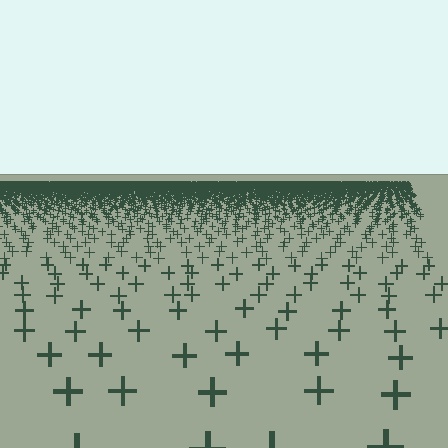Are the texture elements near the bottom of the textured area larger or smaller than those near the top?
Larger. Near the bottom, elements are closer to the viewer and appear at a bigger on-screen size.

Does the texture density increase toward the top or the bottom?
Density increases toward the top.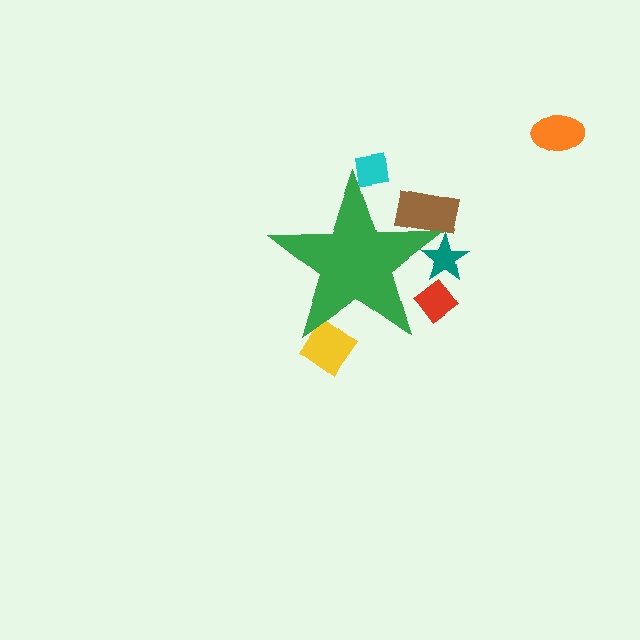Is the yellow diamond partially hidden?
Yes, the yellow diamond is partially hidden behind the green star.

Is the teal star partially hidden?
Yes, the teal star is partially hidden behind the green star.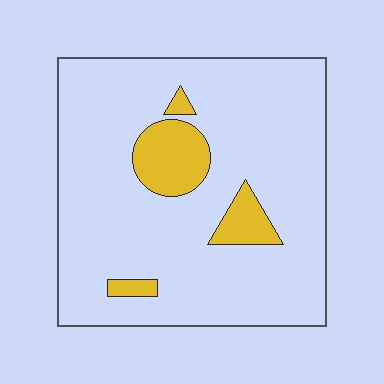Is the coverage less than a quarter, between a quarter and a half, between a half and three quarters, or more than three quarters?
Less than a quarter.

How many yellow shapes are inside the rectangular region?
4.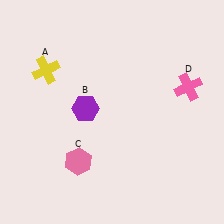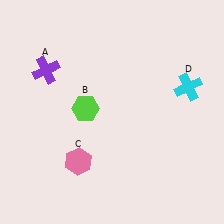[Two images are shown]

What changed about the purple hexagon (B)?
In Image 1, B is purple. In Image 2, it changed to lime.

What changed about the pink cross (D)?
In Image 1, D is pink. In Image 2, it changed to cyan.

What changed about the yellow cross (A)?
In Image 1, A is yellow. In Image 2, it changed to purple.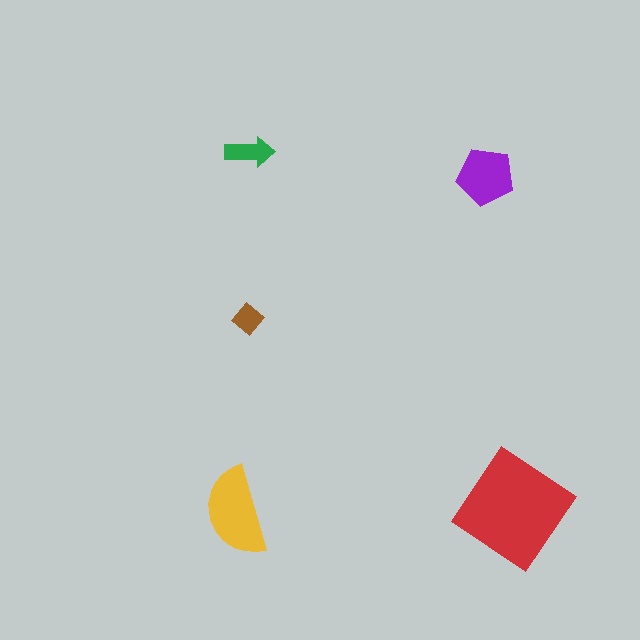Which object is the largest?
The red diamond.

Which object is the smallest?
The brown diamond.